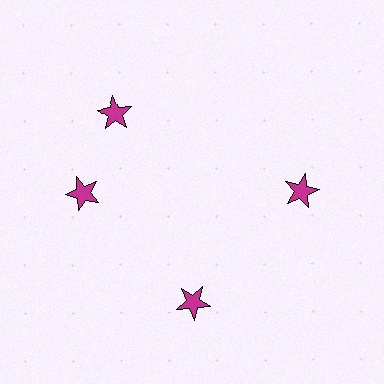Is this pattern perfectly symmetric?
No. The 4 magenta stars are arranged in a ring, but one element near the 12 o'clock position is rotated out of alignment along the ring, breaking the 4-fold rotational symmetry.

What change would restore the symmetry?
The symmetry would be restored by rotating it back into even spacing with its neighbors so that all 4 stars sit at equal angles and equal distance from the center.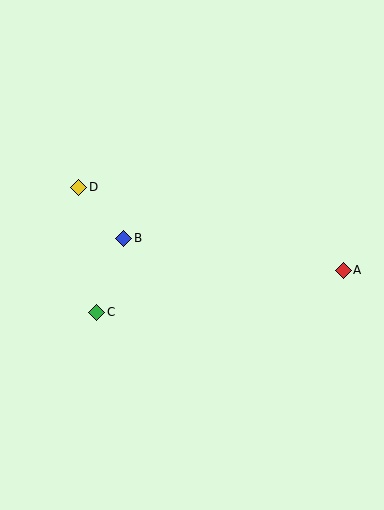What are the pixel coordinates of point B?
Point B is at (124, 238).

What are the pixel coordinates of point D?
Point D is at (79, 187).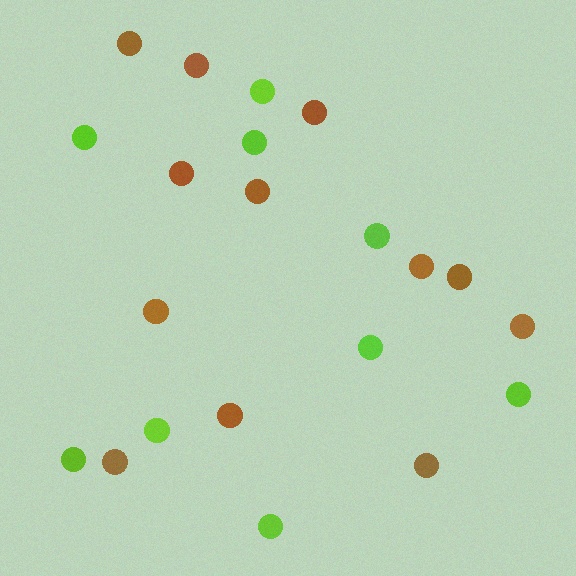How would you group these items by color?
There are 2 groups: one group of brown circles (12) and one group of lime circles (9).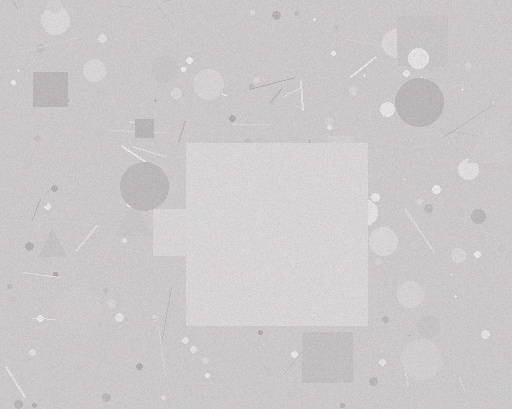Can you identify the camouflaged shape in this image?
The camouflaged shape is a square.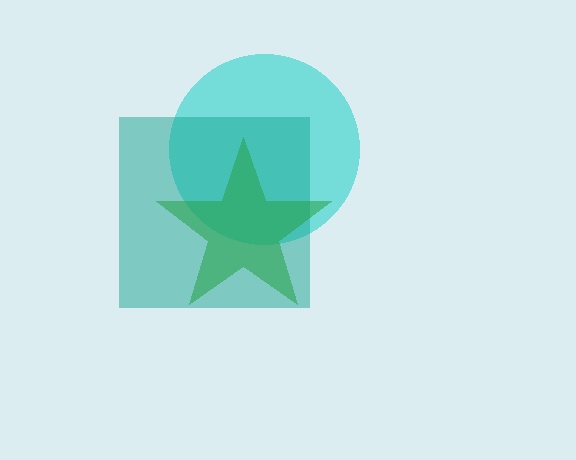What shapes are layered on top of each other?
The layered shapes are: a cyan circle, a teal square, a green star.